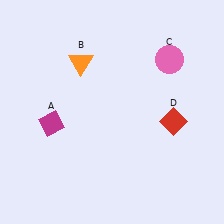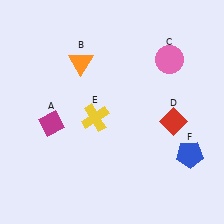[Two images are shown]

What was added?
A yellow cross (E), a blue pentagon (F) were added in Image 2.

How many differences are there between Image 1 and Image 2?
There are 2 differences between the two images.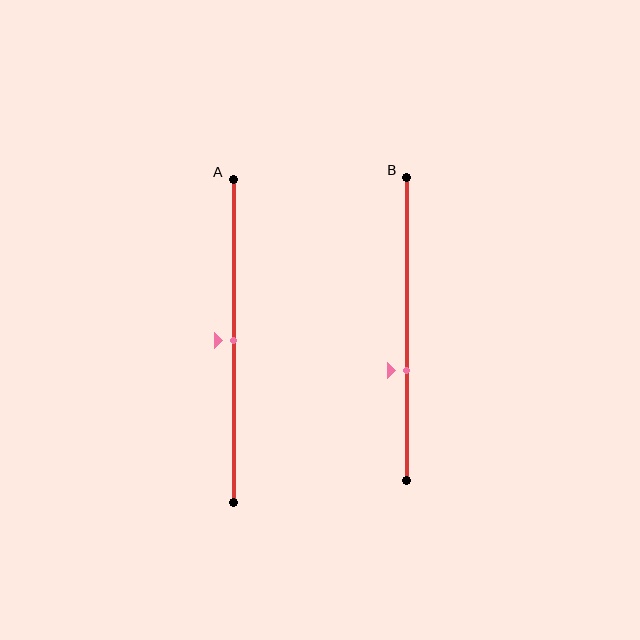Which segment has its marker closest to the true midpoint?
Segment A has its marker closest to the true midpoint.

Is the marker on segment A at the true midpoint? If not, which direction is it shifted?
Yes, the marker on segment A is at the true midpoint.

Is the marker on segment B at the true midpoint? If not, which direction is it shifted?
No, the marker on segment B is shifted downward by about 14% of the segment length.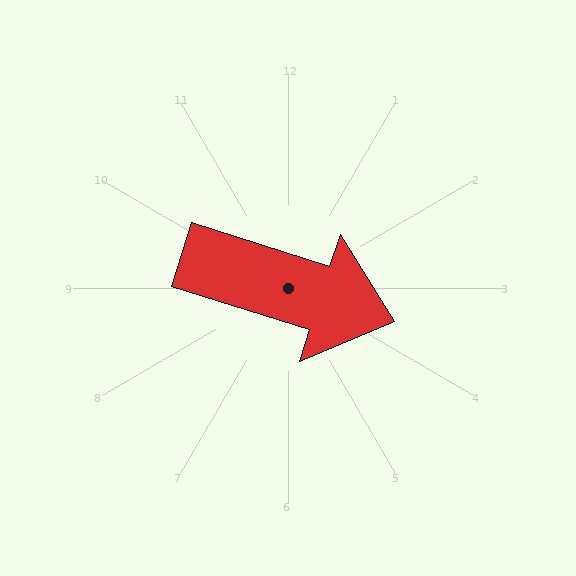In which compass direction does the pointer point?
East.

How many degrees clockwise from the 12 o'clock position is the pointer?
Approximately 108 degrees.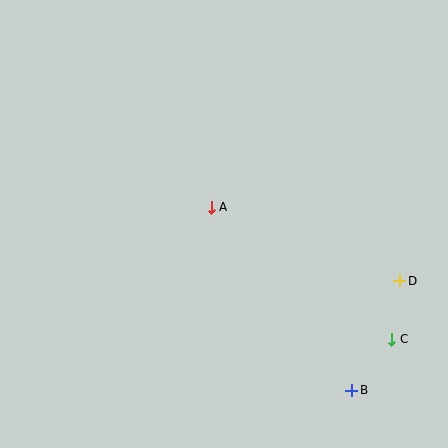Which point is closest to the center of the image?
Point A at (211, 207) is closest to the center.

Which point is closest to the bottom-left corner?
Point A is closest to the bottom-left corner.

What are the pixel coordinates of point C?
Point C is at (392, 339).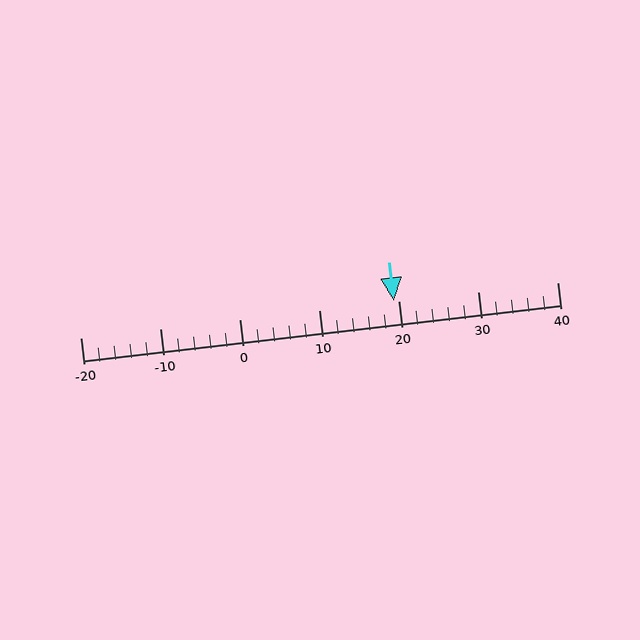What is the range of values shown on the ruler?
The ruler shows values from -20 to 40.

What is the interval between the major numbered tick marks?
The major tick marks are spaced 10 units apart.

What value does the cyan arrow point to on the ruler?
The cyan arrow points to approximately 19.